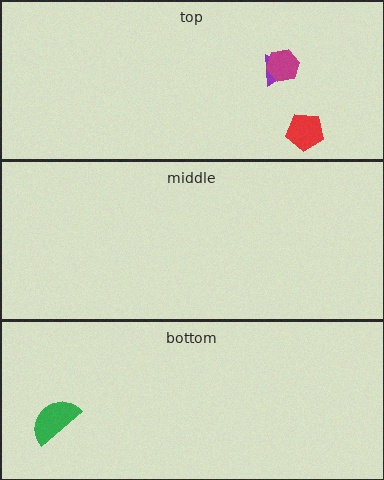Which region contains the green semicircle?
The bottom region.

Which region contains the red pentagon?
The top region.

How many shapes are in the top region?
3.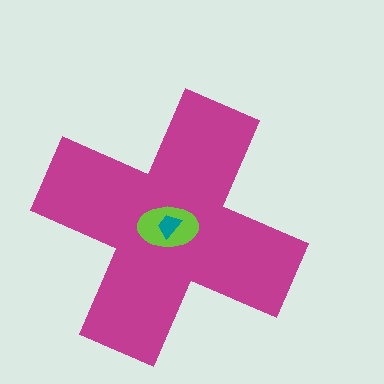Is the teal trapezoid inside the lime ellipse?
Yes.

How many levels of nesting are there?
3.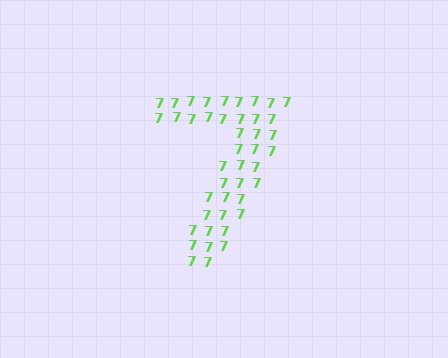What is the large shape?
The large shape is the digit 7.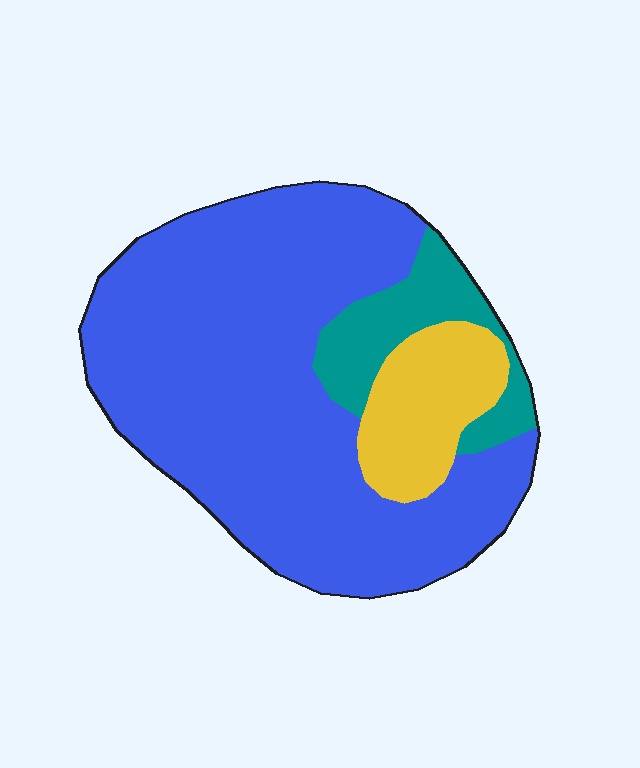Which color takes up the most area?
Blue, at roughly 75%.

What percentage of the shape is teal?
Teal takes up about one eighth (1/8) of the shape.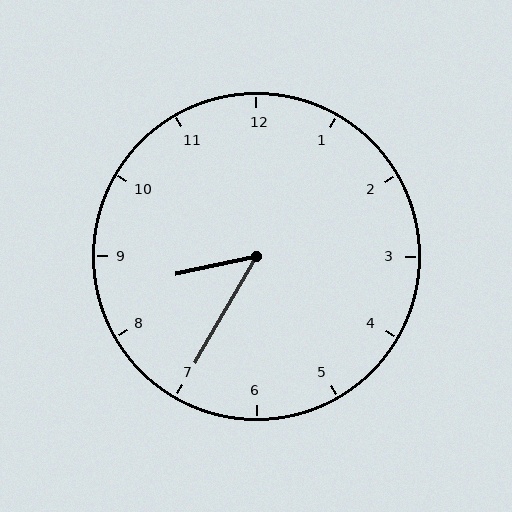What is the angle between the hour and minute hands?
Approximately 48 degrees.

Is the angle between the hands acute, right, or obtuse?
It is acute.